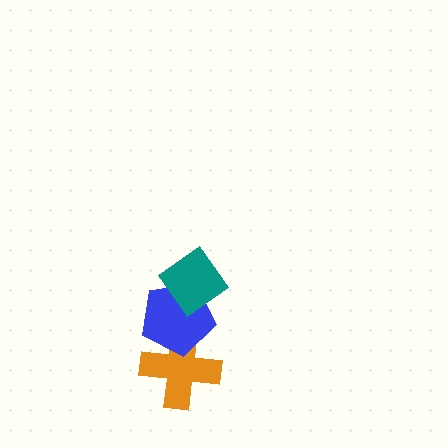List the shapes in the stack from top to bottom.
From top to bottom: the teal diamond, the blue pentagon, the orange cross.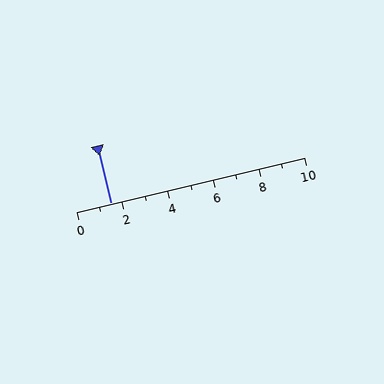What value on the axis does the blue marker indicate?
The marker indicates approximately 1.5.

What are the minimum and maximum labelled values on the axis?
The axis runs from 0 to 10.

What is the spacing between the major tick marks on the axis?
The major ticks are spaced 2 apart.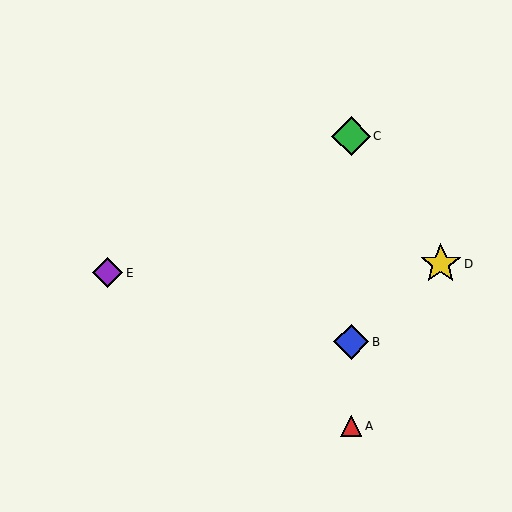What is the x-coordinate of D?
Object D is at x≈441.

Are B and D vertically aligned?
No, B is at x≈351 and D is at x≈441.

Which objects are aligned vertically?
Objects A, B, C are aligned vertically.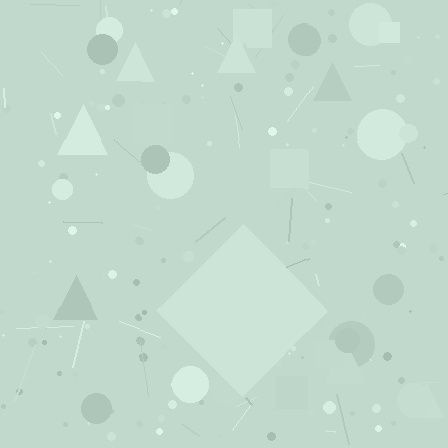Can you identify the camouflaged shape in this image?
The camouflaged shape is a diamond.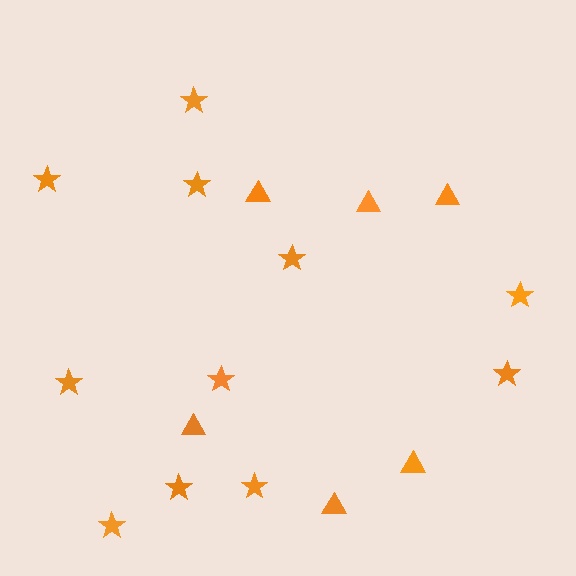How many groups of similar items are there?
There are 2 groups: one group of triangles (6) and one group of stars (11).